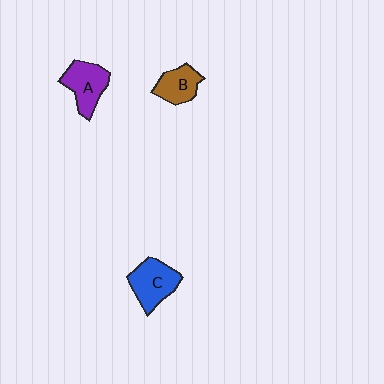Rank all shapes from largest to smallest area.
From largest to smallest: C (blue), A (purple), B (brown).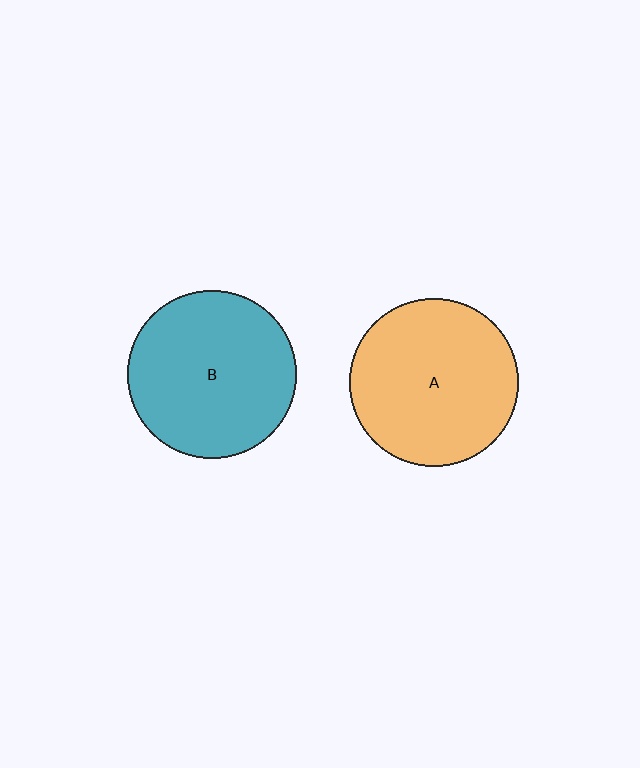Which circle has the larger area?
Circle A (orange).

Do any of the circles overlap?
No, none of the circles overlap.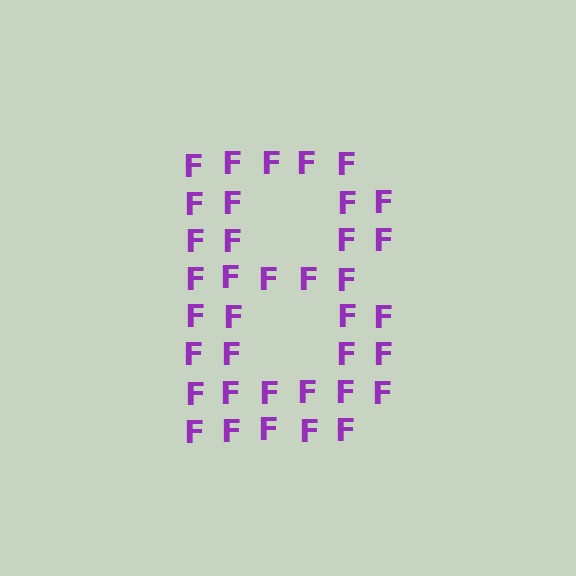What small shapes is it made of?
It is made of small letter F's.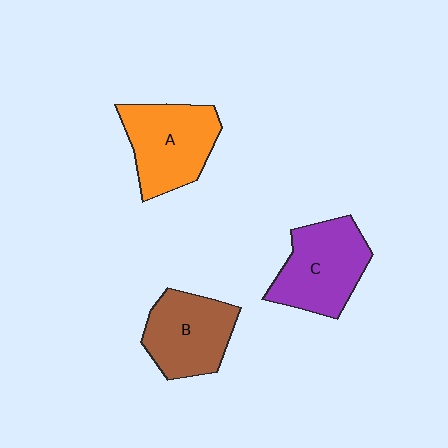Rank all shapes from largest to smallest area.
From largest to smallest: C (purple), A (orange), B (brown).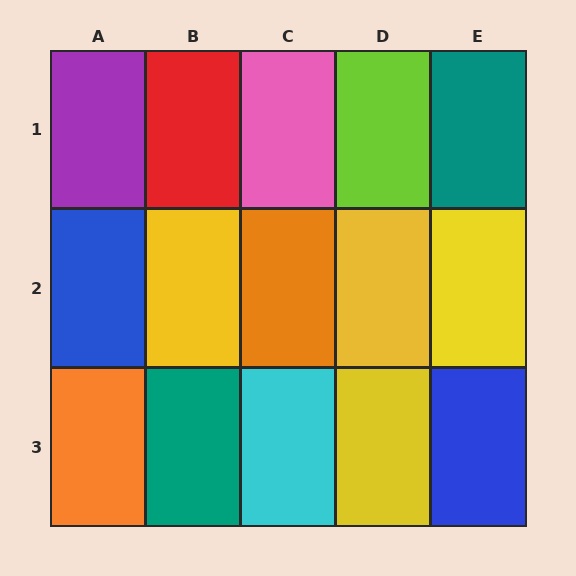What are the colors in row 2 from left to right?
Blue, yellow, orange, yellow, yellow.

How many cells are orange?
2 cells are orange.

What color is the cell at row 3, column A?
Orange.